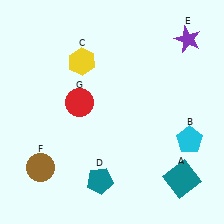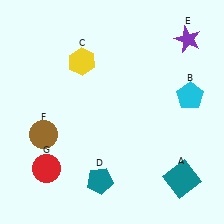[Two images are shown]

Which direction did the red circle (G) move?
The red circle (G) moved down.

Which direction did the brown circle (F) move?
The brown circle (F) moved up.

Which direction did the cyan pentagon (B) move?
The cyan pentagon (B) moved up.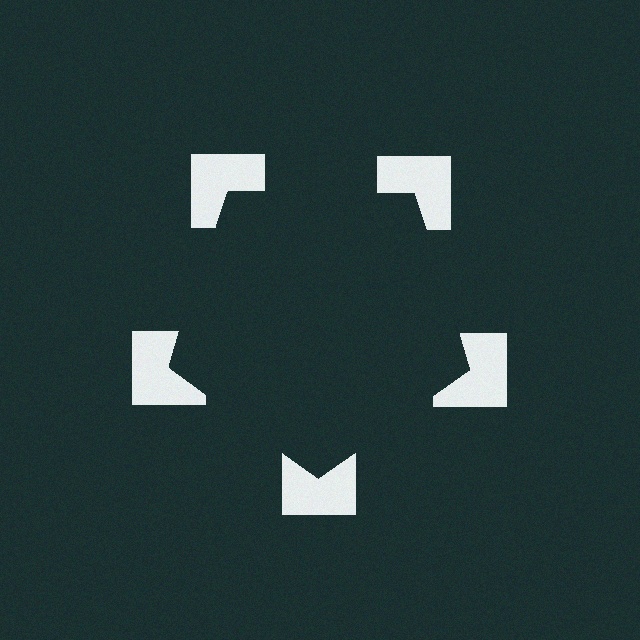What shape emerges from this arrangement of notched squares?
An illusory pentagon — its edges are inferred from the aligned wedge cuts in the notched squares, not physically drawn.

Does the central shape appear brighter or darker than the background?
It typically appears slightly darker than the background, even though no actual brightness change is drawn.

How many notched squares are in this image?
There are 5 — one at each vertex of the illusory pentagon.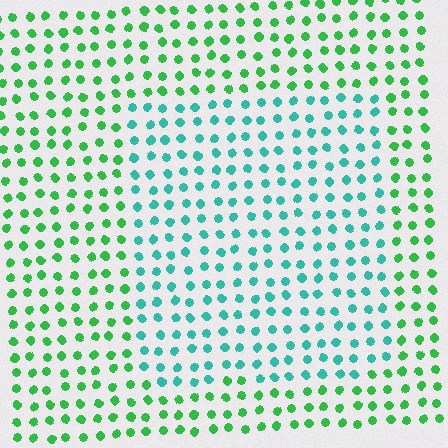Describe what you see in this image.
The image is filled with small green elements in a uniform arrangement. A rectangle-shaped region is visible where the elements are tinted to a slightly different hue, forming a subtle color boundary.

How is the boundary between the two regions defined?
The boundary is defined purely by a slight shift in hue (about 41 degrees). Spacing, size, and orientation are identical on both sides.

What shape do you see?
I see a rectangle.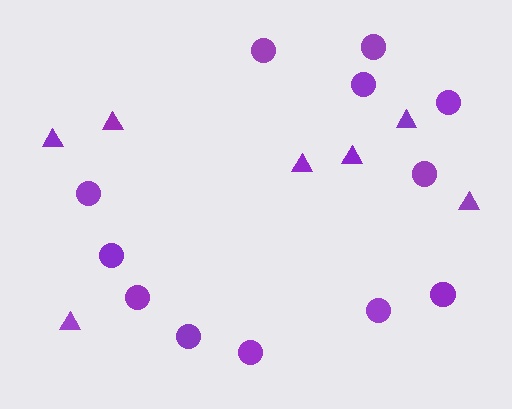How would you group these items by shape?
There are 2 groups: one group of circles (12) and one group of triangles (7).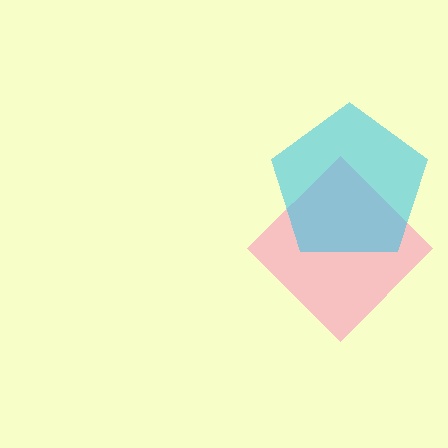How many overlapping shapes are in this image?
There are 2 overlapping shapes in the image.